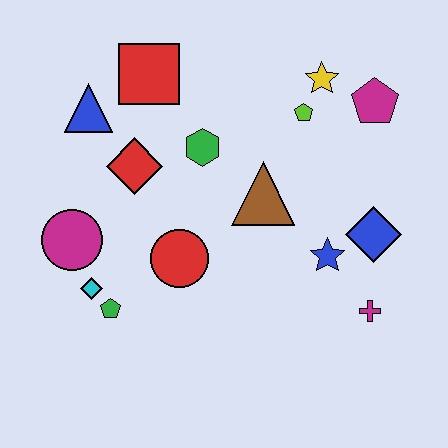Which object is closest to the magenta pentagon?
The yellow star is closest to the magenta pentagon.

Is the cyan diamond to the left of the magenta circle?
No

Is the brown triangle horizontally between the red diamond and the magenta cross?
Yes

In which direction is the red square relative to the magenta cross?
The red square is above the magenta cross.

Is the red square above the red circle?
Yes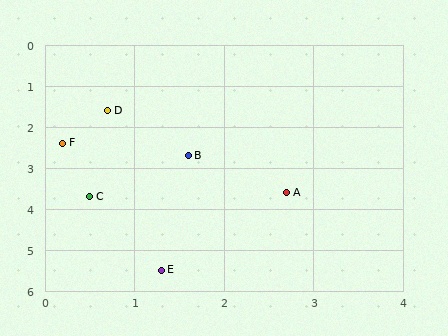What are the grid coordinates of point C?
Point C is at approximately (0.5, 3.7).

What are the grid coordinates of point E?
Point E is at approximately (1.3, 5.5).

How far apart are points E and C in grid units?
Points E and C are about 2.0 grid units apart.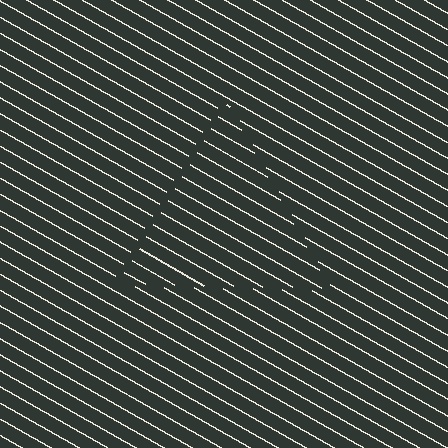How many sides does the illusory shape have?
3 sides — the line-ends trace a triangle.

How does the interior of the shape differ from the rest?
The interior of the shape contains the same grating, shifted by half a period — the contour is defined by the phase discontinuity where line-ends from the inner and outer gratings abut.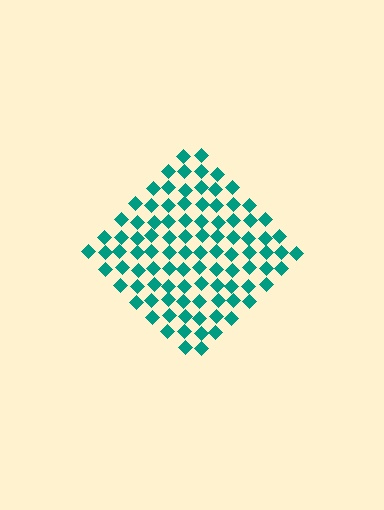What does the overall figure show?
The overall figure shows a diamond.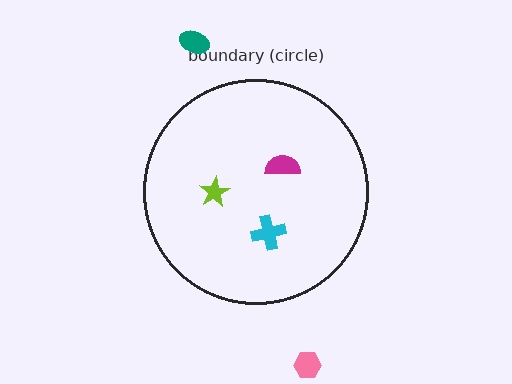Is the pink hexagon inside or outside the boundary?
Outside.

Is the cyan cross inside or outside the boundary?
Inside.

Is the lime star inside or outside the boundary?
Inside.